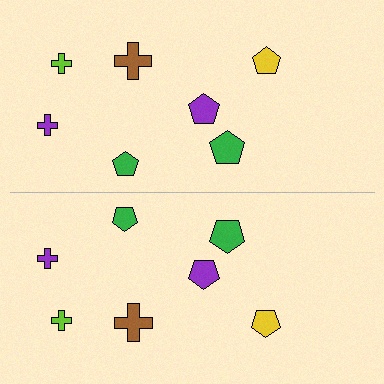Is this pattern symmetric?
Yes, this pattern has bilateral (reflection) symmetry.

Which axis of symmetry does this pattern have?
The pattern has a horizontal axis of symmetry running through the center of the image.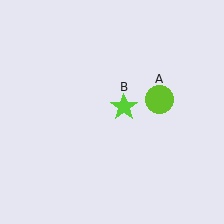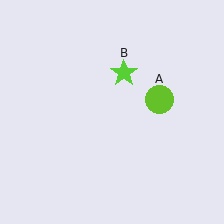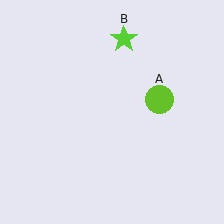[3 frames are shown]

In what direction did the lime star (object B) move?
The lime star (object B) moved up.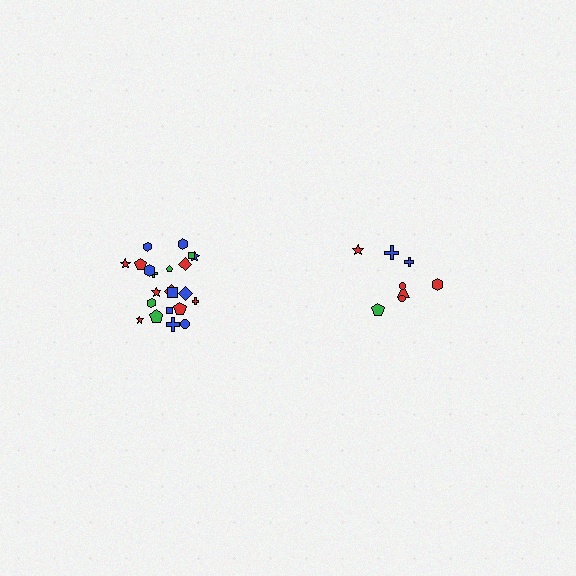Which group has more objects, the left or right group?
The left group.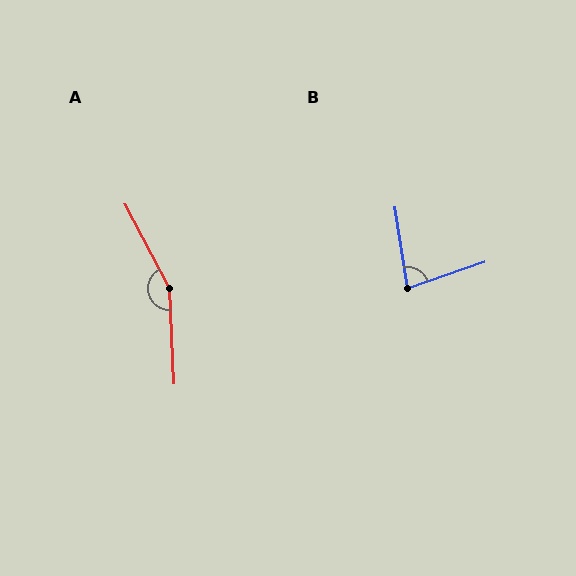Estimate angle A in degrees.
Approximately 155 degrees.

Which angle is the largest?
A, at approximately 155 degrees.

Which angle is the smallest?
B, at approximately 80 degrees.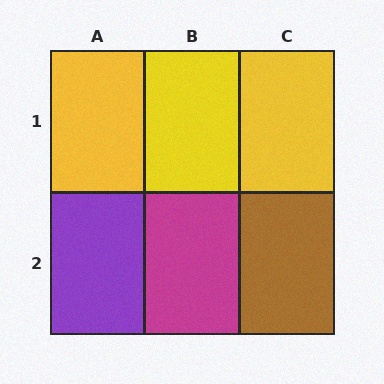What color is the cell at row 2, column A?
Purple.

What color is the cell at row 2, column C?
Brown.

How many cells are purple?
1 cell is purple.